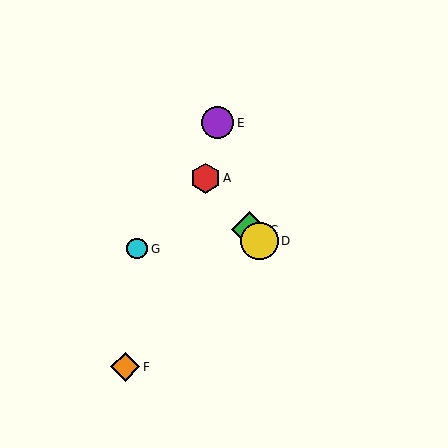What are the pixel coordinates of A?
Object A is at (206, 178).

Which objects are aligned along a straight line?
Objects A, B, C, D are aligned along a straight line.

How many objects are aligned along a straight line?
4 objects (A, B, C, D) are aligned along a straight line.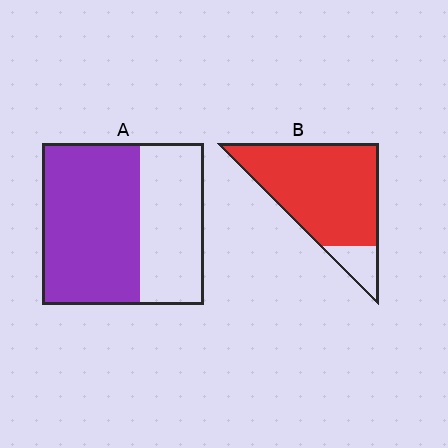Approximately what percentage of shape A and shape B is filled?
A is approximately 60% and B is approximately 85%.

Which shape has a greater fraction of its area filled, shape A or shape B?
Shape B.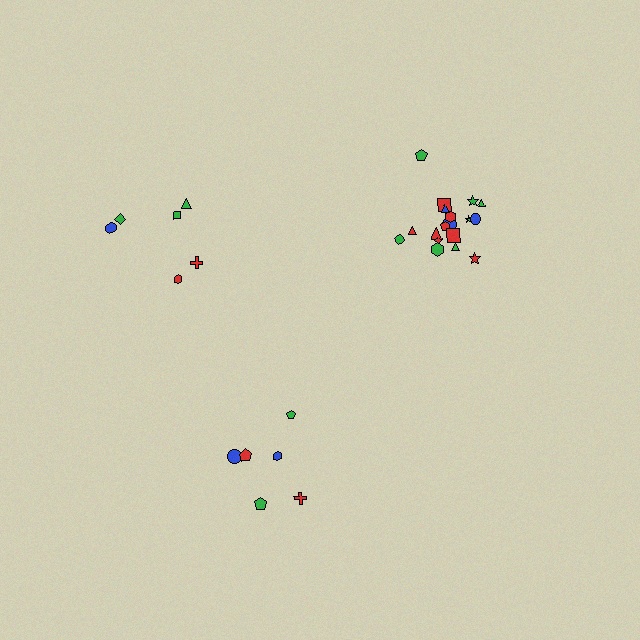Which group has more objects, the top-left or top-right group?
The top-right group.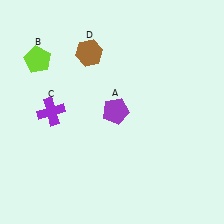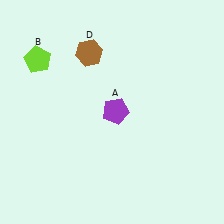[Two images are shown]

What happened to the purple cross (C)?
The purple cross (C) was removed in Image 2. It was in the top-left area of Image 1.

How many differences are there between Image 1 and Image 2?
There is 1 difference between the two images.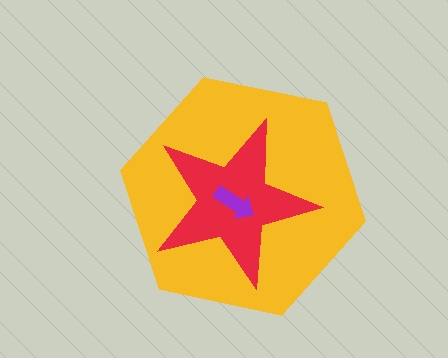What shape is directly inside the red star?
The purple arrow.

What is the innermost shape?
The purple arrow.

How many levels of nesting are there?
3.